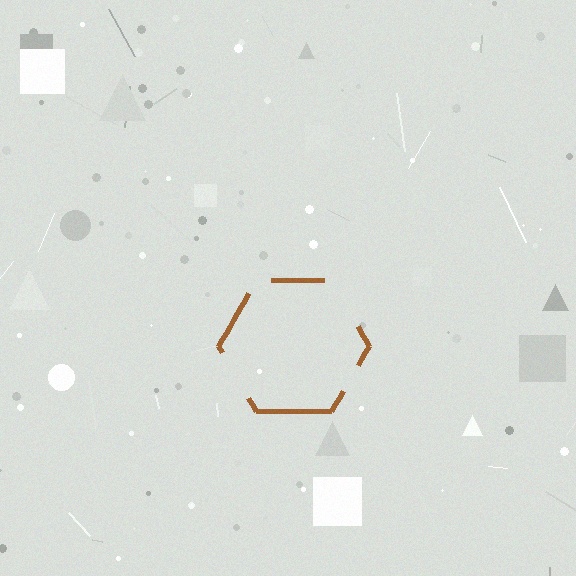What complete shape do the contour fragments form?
The contour fragments form a hexagon.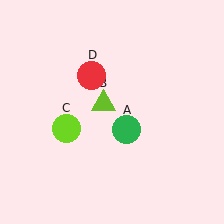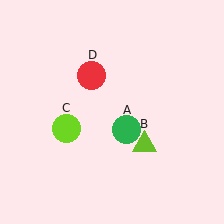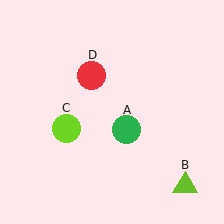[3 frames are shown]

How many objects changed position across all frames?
1 object changed position: lime triangle (object B).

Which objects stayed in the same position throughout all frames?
Green circle (object A) and lime circle (object C) and red circle (object D) remained stationary.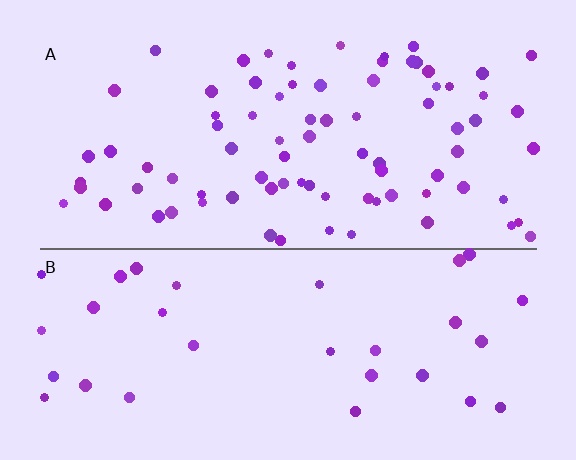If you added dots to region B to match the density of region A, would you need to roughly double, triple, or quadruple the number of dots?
Approximately triple.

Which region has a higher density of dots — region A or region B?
A (the top).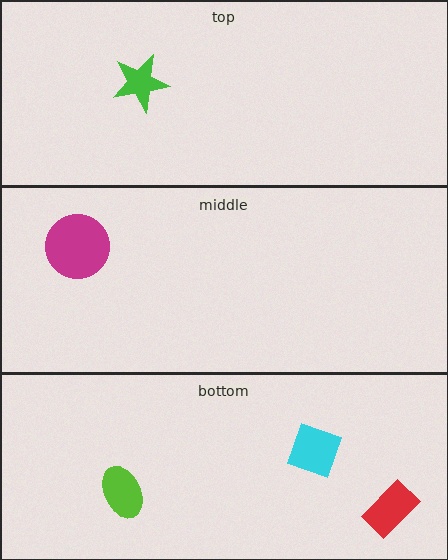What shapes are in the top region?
The green star.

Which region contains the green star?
The top region.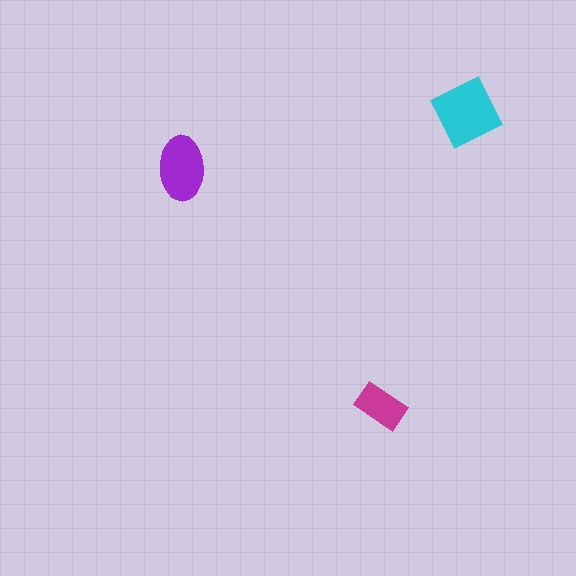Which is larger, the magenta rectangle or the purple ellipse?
The purple ellipse.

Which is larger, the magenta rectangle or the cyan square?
The cyan square.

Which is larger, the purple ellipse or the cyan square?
The cyan square.